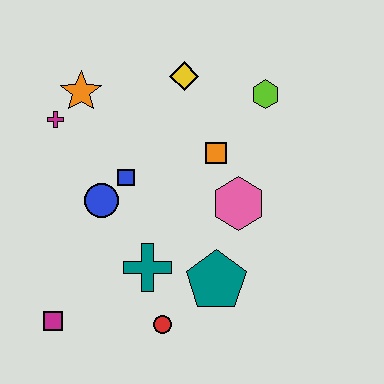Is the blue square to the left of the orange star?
No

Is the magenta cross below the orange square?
No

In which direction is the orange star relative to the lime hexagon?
The orange star is to the left of the lime hexagon.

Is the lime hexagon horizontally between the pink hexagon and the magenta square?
No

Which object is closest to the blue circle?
The blue square is closest to the blue circle.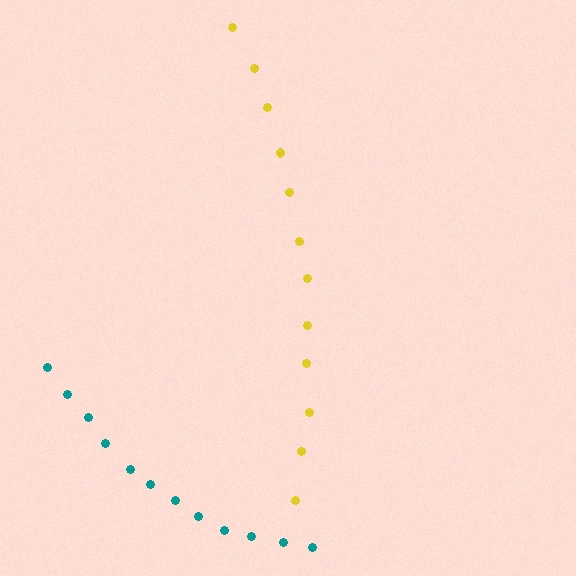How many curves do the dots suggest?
There are 2 distinct paths.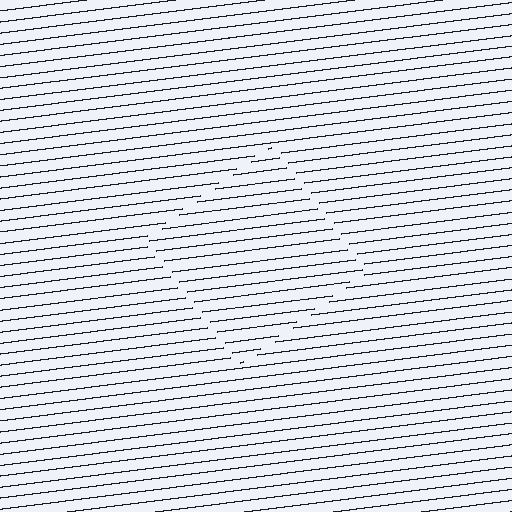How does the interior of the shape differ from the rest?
The interior of the shape contains the same grating, shifted by half a period — the contour is defined by the phase discontinuity where line-ends from the inner and outer gratings abut.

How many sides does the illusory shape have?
4 sides — the line-ends trace a square.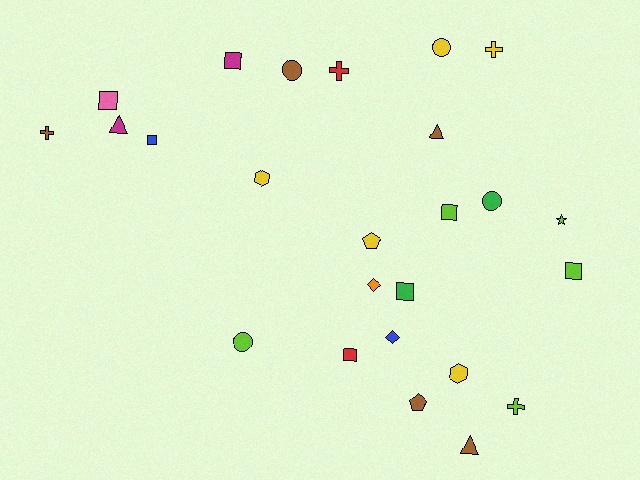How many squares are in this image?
There are 7 squares.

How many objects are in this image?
There are 25 objects.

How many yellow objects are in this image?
There are 5 yellow objects.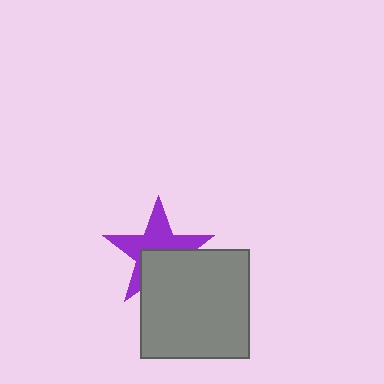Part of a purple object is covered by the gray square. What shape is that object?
It is a star.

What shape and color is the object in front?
The object in front is a gray square.